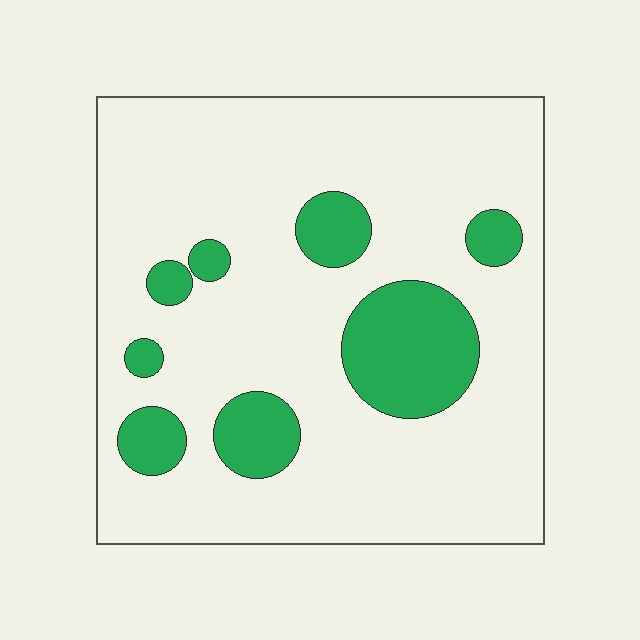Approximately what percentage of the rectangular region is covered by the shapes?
Approximately 20%.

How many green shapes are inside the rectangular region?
8.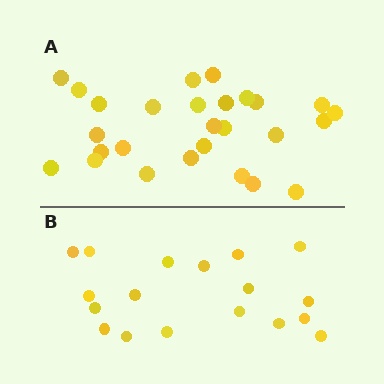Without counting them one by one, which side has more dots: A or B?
Region A (the top region) has more dots.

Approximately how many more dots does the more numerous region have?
Region A has roughly 8 or so more dots than region B.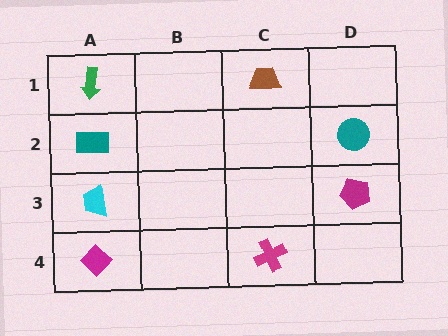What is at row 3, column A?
A cyan trapezoid.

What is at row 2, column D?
A teal circle.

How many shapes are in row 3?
2 shapes.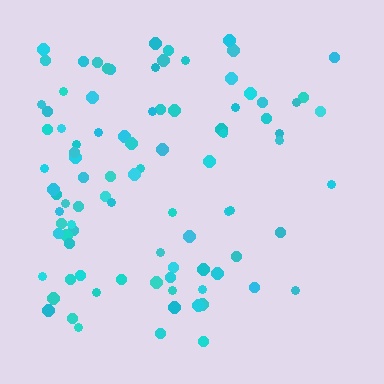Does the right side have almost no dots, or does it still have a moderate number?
Still a moderate number, just noticeably fewer than the left.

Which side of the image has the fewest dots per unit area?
The right.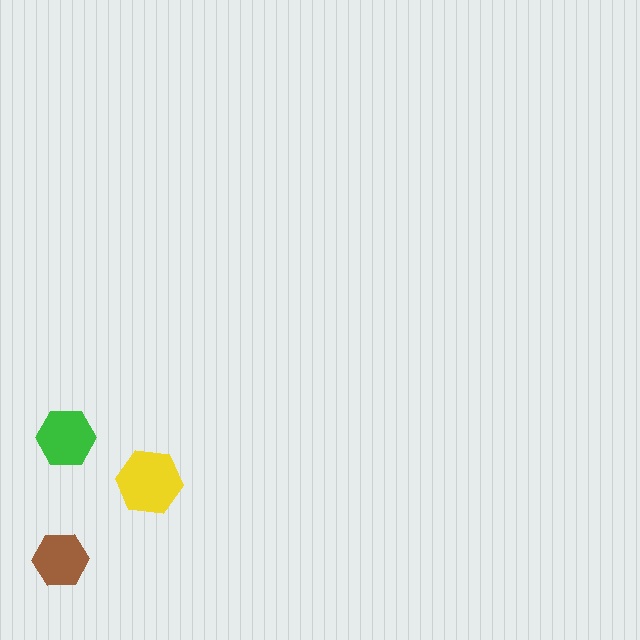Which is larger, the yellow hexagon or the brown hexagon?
The yellow one.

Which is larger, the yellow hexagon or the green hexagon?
The yellow one.